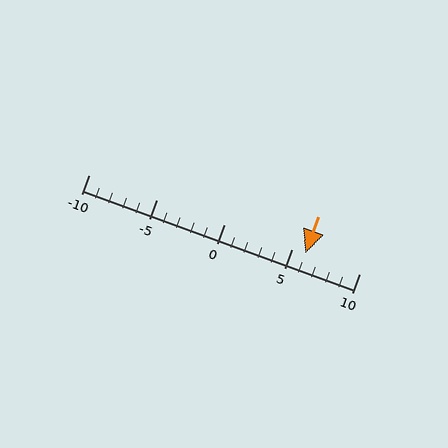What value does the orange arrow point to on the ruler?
The orange arrow points to approximately 6.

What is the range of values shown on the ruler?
The ruler shows values from -10 to 10.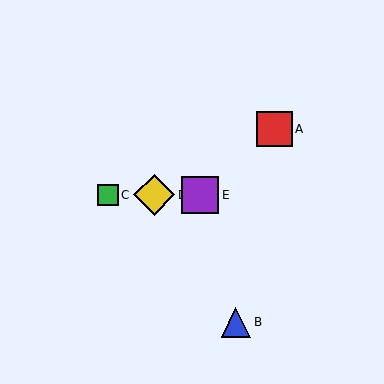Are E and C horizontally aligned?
Yes, both are at y≈195.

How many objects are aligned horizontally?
3 objects (C, D, E) are aligned horizontally.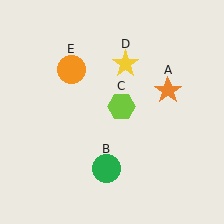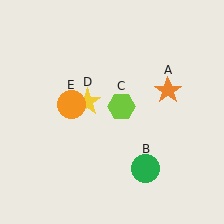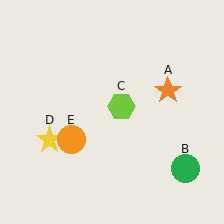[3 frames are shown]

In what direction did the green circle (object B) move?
The green circle (object B) moved right.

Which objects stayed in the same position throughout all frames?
Orange star (object A) and lime hexagon (object C) remained stationary.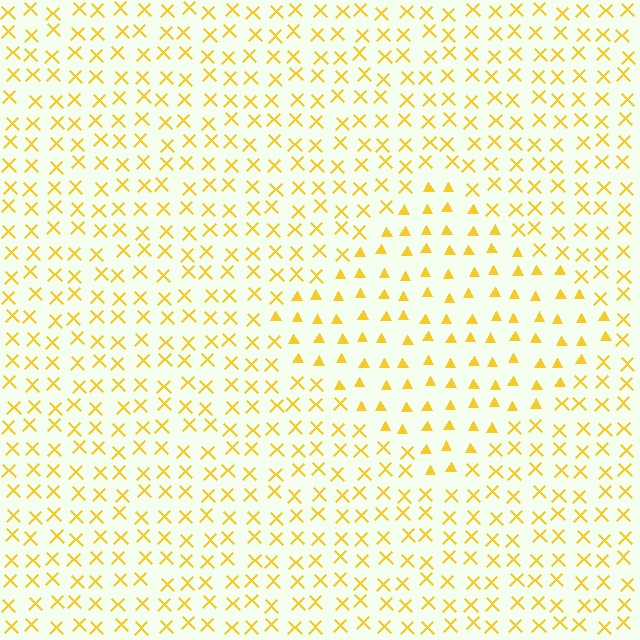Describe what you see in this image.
The image is filled with small yellow elements arranged in a uniform grid. A diamond-shaped region contains triangles, while the surrounding area contains X marks. The boundary is defined purely by the change in element shape.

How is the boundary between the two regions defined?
The boundary is defined by a change in element shape: triangles inside vs. X marks outside. All elements share the same color and spacing.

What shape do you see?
I see a diamond.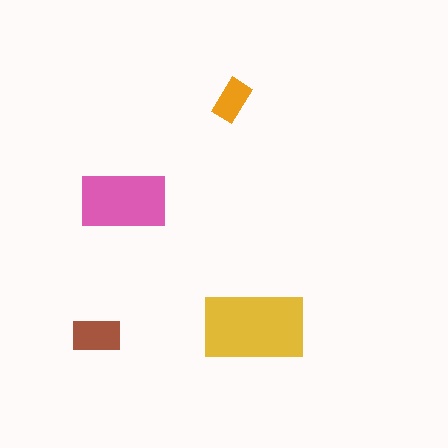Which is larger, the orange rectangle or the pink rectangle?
The pink one.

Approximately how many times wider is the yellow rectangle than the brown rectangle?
About 2 times wider.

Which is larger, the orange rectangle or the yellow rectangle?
The yellow one.